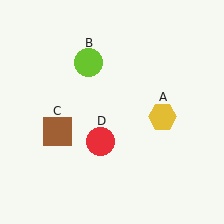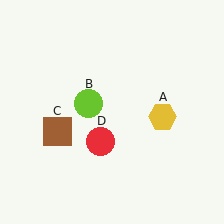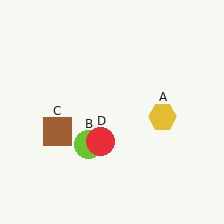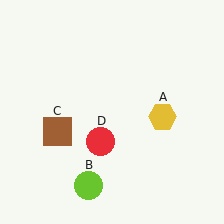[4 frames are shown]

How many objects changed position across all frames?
1 object changed position: lime circle (object B).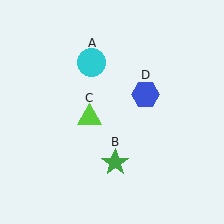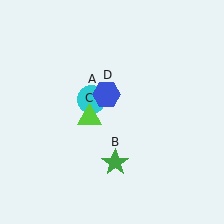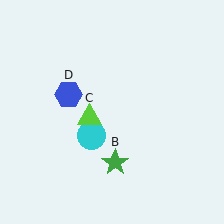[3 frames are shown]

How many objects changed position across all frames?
2 objects changed position: cyan circle (object A), blue hexagon (object D).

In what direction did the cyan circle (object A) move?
The cyan circle (object A) moved down.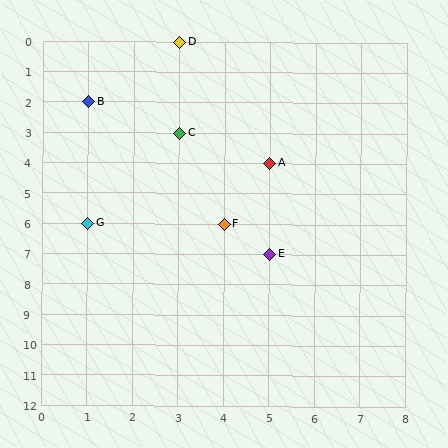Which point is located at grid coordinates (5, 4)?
Point A is at (5, 4).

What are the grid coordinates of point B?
Point B is at grid coordinates (1, 2).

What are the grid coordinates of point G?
Point G is at grid coordinates (1, 6).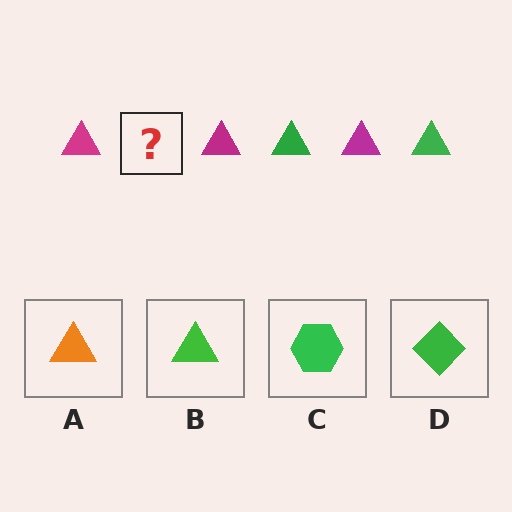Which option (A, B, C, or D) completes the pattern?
B.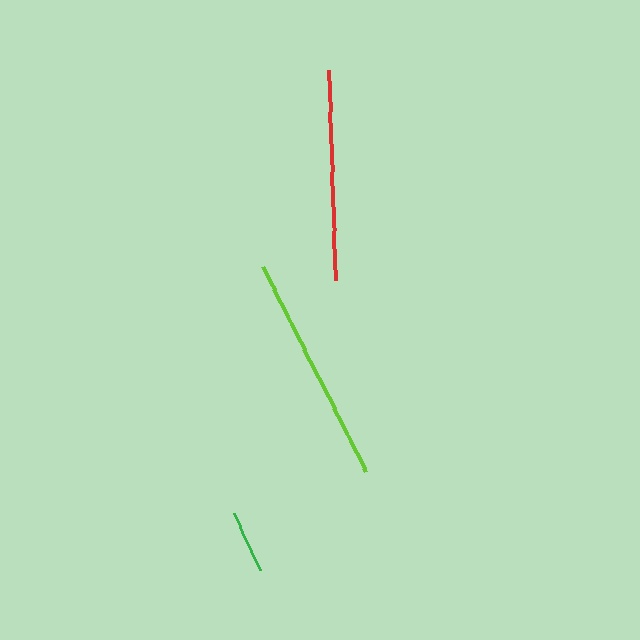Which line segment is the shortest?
The green line is the shortest at approximately 63 pixels.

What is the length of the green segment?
The green segment is approximately 63 pixels long.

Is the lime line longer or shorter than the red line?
The lime line is longer than the red line.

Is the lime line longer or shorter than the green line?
The lime line is longer than the green line.